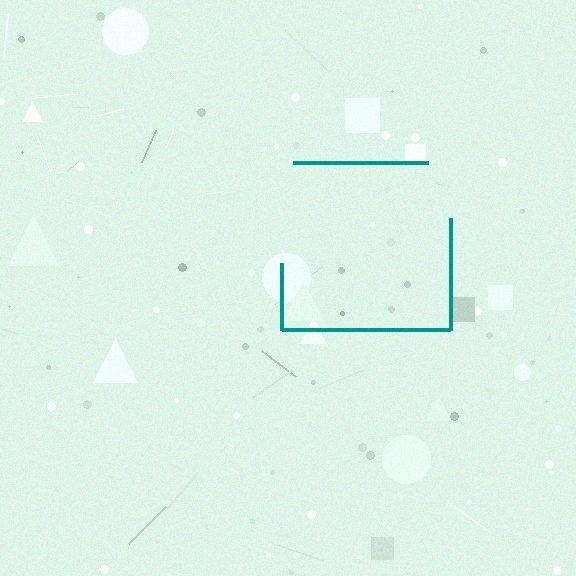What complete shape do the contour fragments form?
The contour fragments form a square.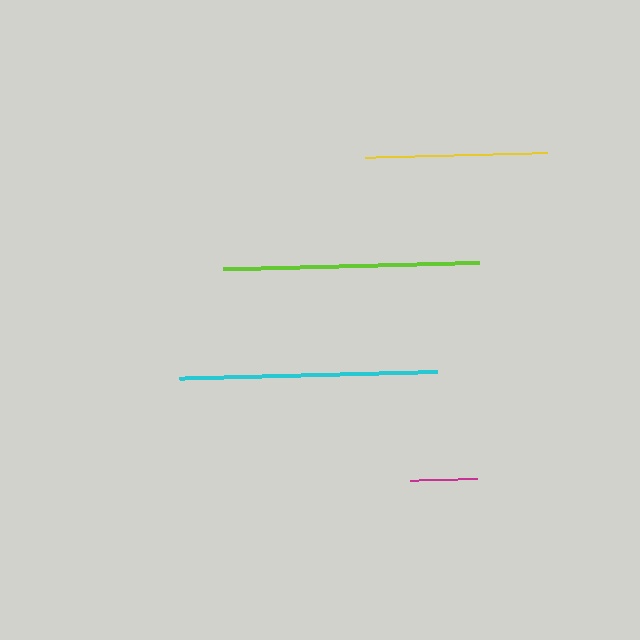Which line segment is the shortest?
The magenta line is the shortest at approximately 67 pixels.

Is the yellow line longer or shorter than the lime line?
The lime line is longer than the yellow line.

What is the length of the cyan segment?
The cyan segment is approximately 259 pixels long.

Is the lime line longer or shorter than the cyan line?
The cyan line is longer than the lime line.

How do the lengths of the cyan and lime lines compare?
The cyan and lime lines are approximately the same length.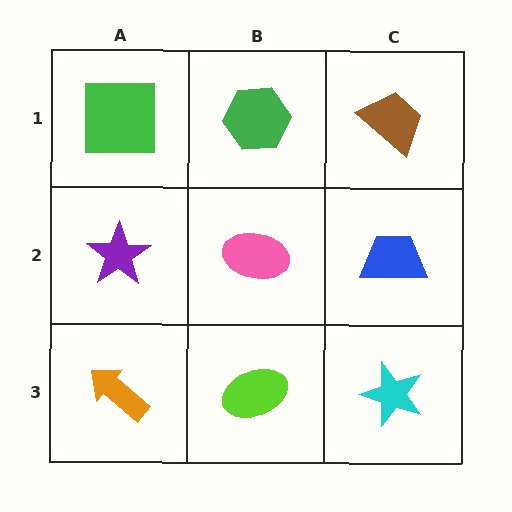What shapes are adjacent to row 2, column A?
A green square (row 1, column A), an orange arrow (row 3, column A), a pink ellipse (row 2, column B).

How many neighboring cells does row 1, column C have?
2.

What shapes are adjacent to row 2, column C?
A brown trapezoid (row 1, column C), a cyan star (row 3, column C), a pink ellipse (row 2, column B).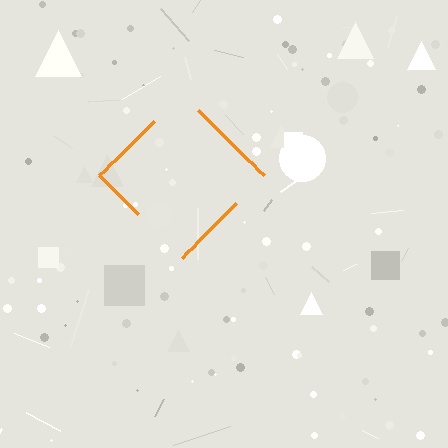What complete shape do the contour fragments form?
The contour fragments form a diamond.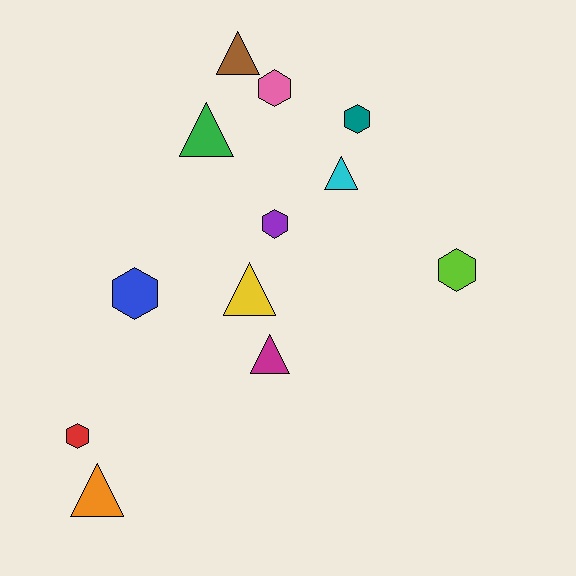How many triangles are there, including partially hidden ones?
There are 6 triangles.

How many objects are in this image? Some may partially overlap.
There are 12 objects.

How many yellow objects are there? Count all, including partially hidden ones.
There is 1 yellow object.